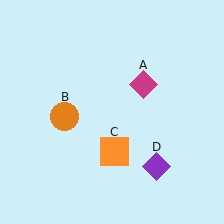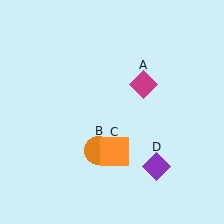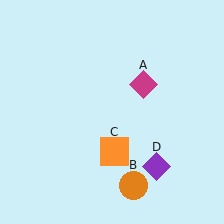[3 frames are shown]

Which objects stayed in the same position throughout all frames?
Magenta diamond (object A) and orange square (object C) and purple diamond (object D) remained stationary.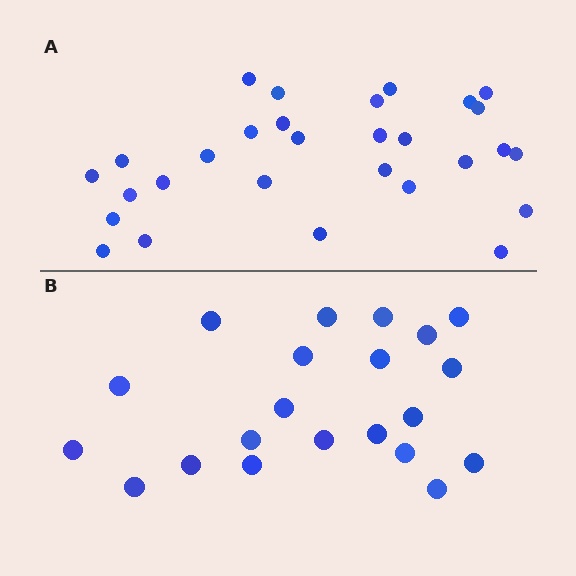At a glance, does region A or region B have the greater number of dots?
Region A (the top region) has more dots.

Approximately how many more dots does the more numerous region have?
Region A has roughly 8 or so more dots than region B.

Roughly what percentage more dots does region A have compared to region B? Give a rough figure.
About 40% more.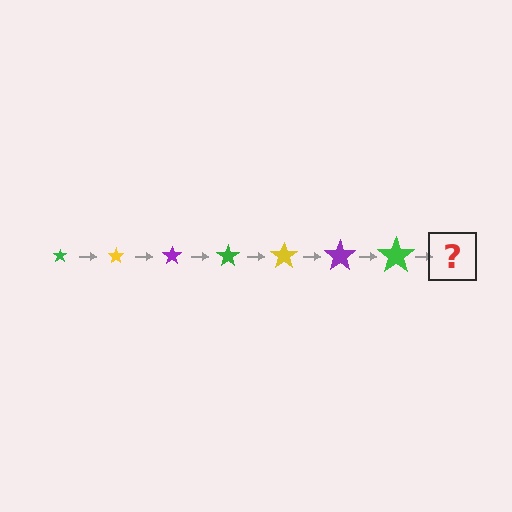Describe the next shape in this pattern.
It should be a yellow star, larger than the previous one.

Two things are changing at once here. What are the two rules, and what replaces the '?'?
The two rules are that the star grows larger each step and the color cycles through green, yellow, and purple. The '?' should be a yellow star, larger than the previous one.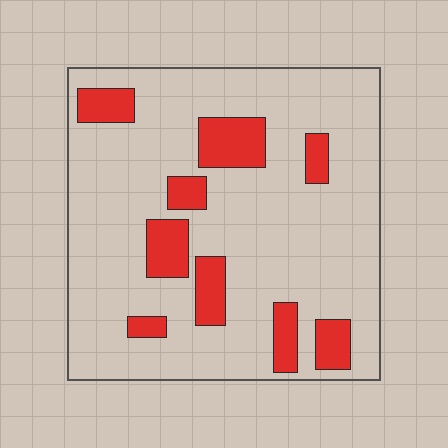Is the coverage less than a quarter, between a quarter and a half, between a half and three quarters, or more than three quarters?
Less than a quarter.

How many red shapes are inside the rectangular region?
9.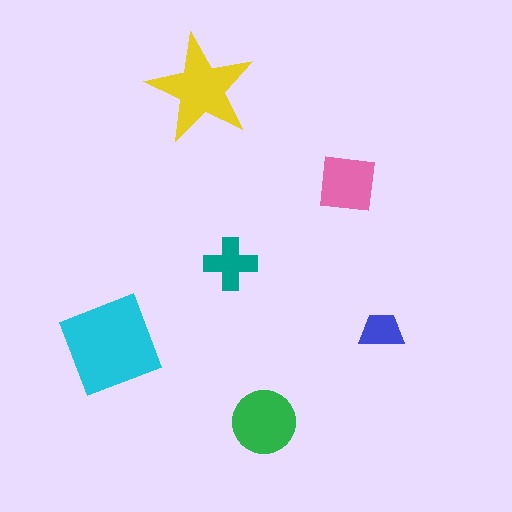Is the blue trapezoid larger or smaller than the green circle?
Smaller.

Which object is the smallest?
The blue trapezoid.